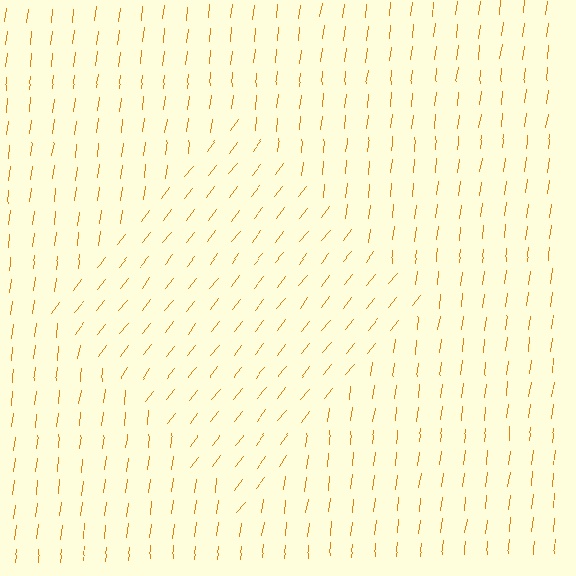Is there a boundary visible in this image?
Yes, there is a texture boundary formed by a change in line orientation.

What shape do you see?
I see a diamond.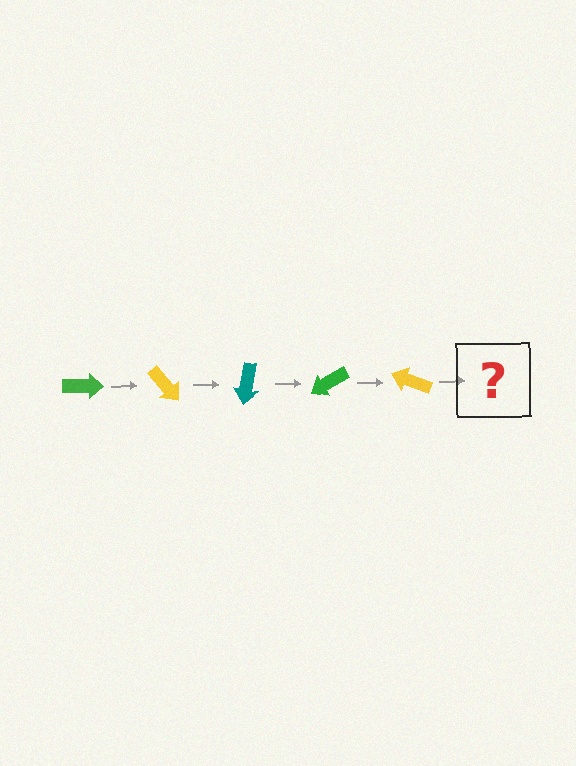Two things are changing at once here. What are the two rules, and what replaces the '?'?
The two rules are that it rotates 50 degrees each step and the color cycles through green, yellow, and teal. The '?' should be a teal arrow, rotated 250 degrees from the start.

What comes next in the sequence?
The next element should be a teal arrow, rotated 250 degrees from the start.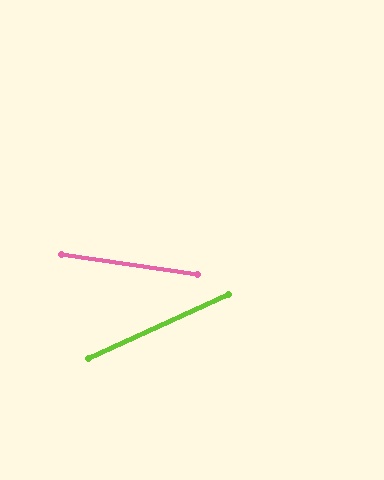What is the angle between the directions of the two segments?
Approximately 33 degrees.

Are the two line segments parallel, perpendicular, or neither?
Neither parallel nor perpendicular — they differ by about 33°.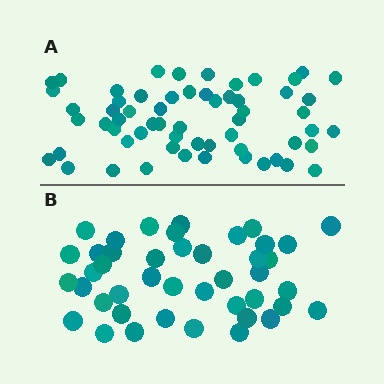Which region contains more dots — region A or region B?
Region A (the top region) has more dots.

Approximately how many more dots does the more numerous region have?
Region A has approximately 15 more dots than region B.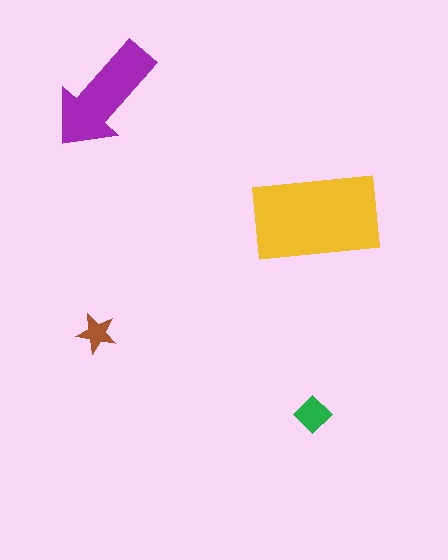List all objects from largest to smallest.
The yellow rectangle, the purple arrow, the green diamond, the brown star.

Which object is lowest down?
The green diamond is bottommost.